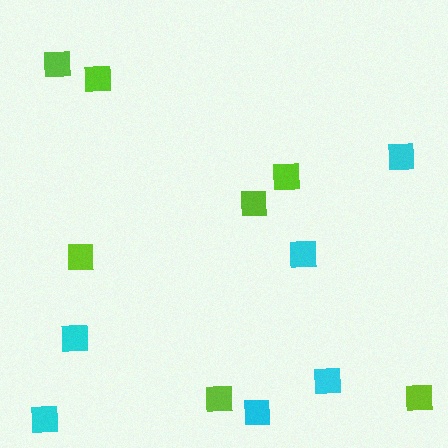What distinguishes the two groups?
There are 2 groups: one group of lime squares (7) and one group of cyan squares (6).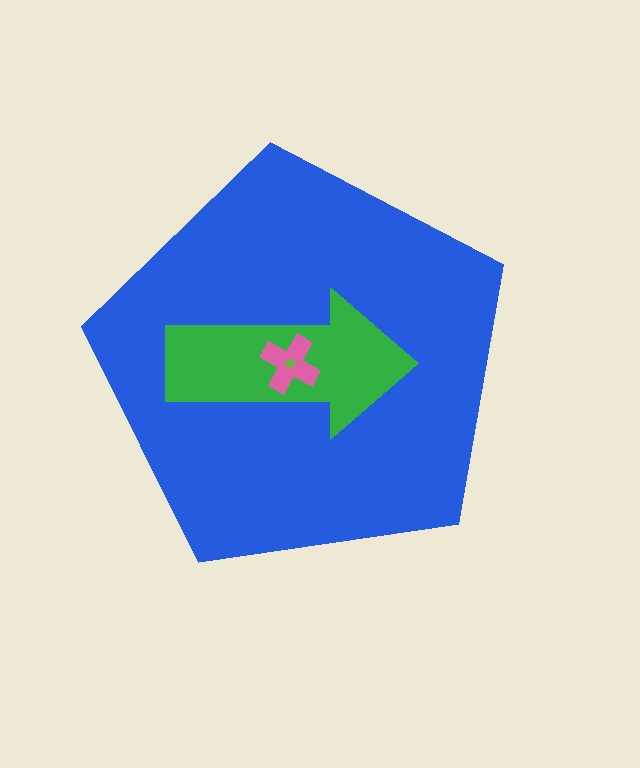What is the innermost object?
The lime star.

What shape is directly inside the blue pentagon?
The green arrow.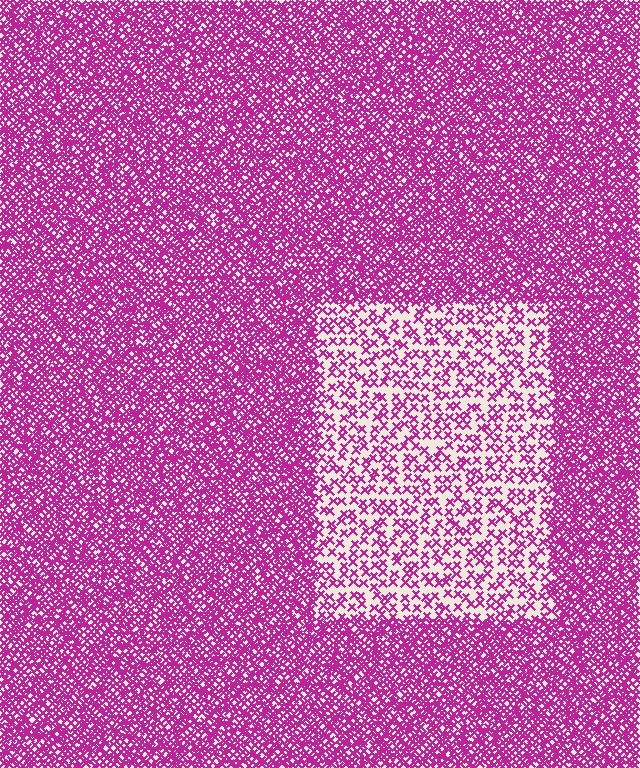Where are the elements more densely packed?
The elements are more densely packed outside the rectangle boundary.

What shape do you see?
I see a rectangle.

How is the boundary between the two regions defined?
The boundary is defined by a change in element density (approximately 2.7x ratio). All elements are the same color, size, and shape.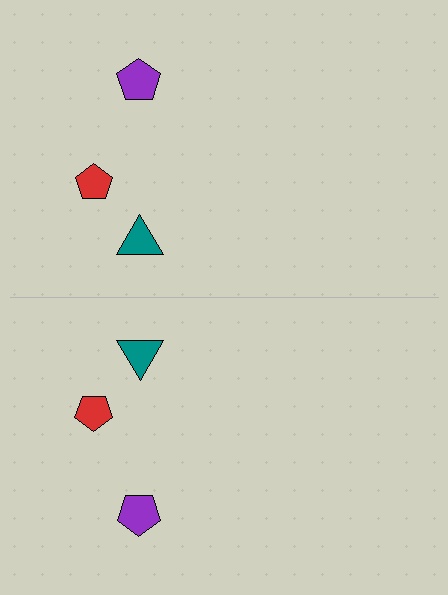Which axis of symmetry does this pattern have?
The pattern has a horizontal axis of symmetry running through the center of the image.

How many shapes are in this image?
There are 6 shapes in this image.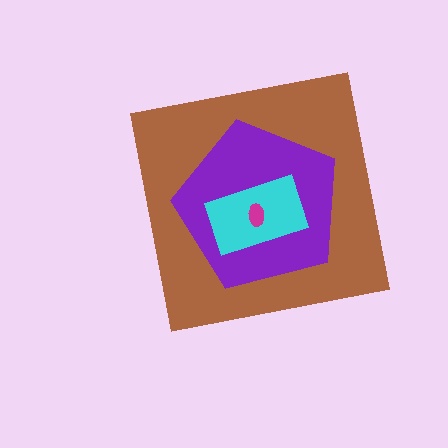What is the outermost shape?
The brown square.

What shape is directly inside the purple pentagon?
The cyan rectangle.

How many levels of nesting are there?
4.